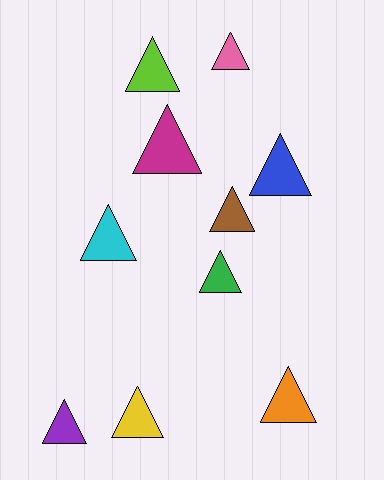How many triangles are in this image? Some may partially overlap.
There are 10 triangles.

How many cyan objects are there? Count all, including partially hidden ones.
There is 1 cyan object.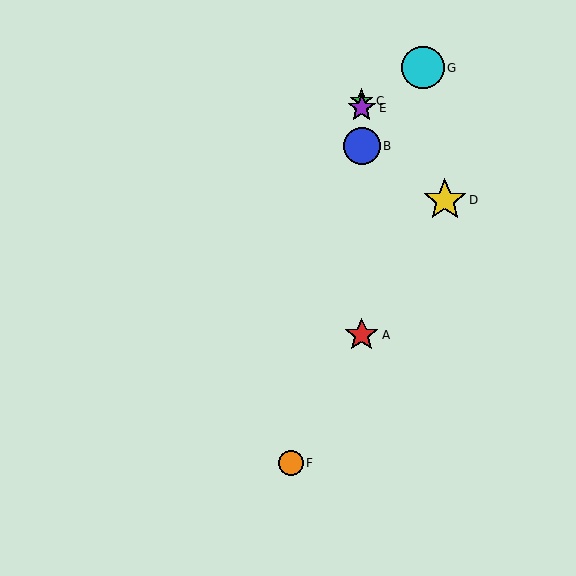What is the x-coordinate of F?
Object F is at x≈291.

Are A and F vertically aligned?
No, A is at x≈362 and F is at x≈291.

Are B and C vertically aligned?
Yes, both are at x≈362.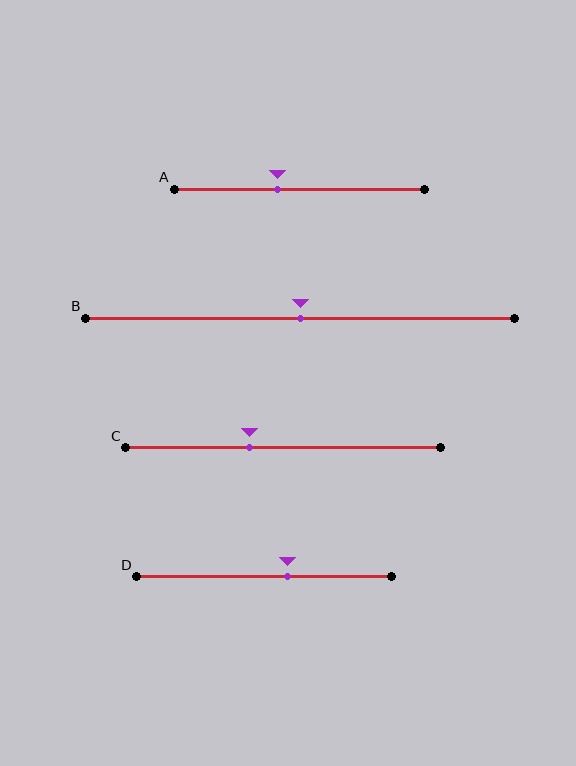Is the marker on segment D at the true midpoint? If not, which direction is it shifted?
No, the marker on segment D is shifted to the right by about 9% of the segment length.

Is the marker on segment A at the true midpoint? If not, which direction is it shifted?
No, the marker on segment A is shifted to the left by about 9% of the segment length.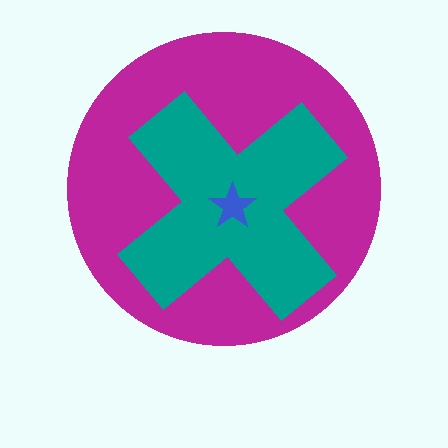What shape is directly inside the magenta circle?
The teal cross.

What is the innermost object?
The blue star.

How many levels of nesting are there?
3.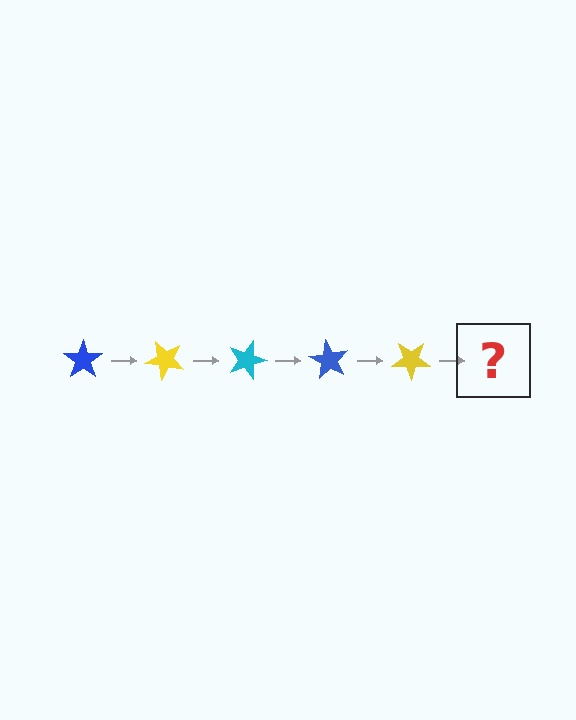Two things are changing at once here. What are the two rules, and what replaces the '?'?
The two rules are that it rotates 45 degrees each step and the color cycles through blue, yellow, and cyan. The '?' should be a cyan star, rotated 225 degrees from the start.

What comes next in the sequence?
The next element should be a cyan star, rotated 225 degrees from the start.